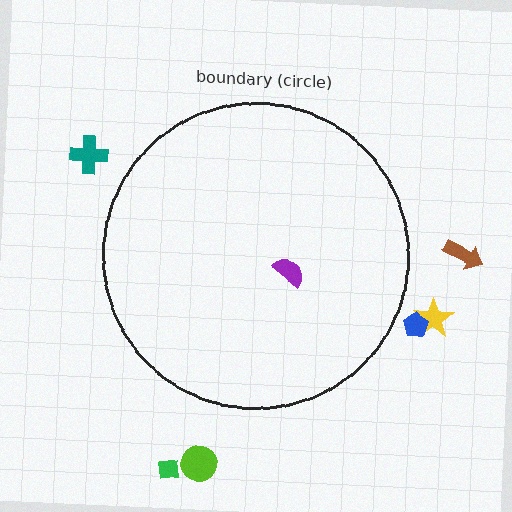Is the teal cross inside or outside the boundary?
Outside.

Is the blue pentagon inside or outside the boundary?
Outside.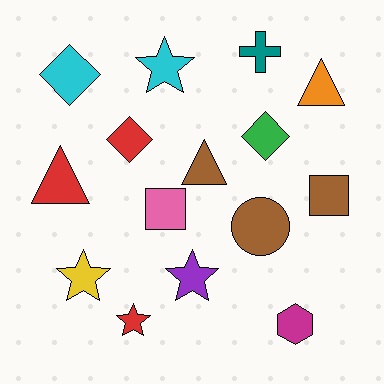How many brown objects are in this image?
There are 3 brown objects.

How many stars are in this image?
There are 4 stars.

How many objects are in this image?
There are 15 objects.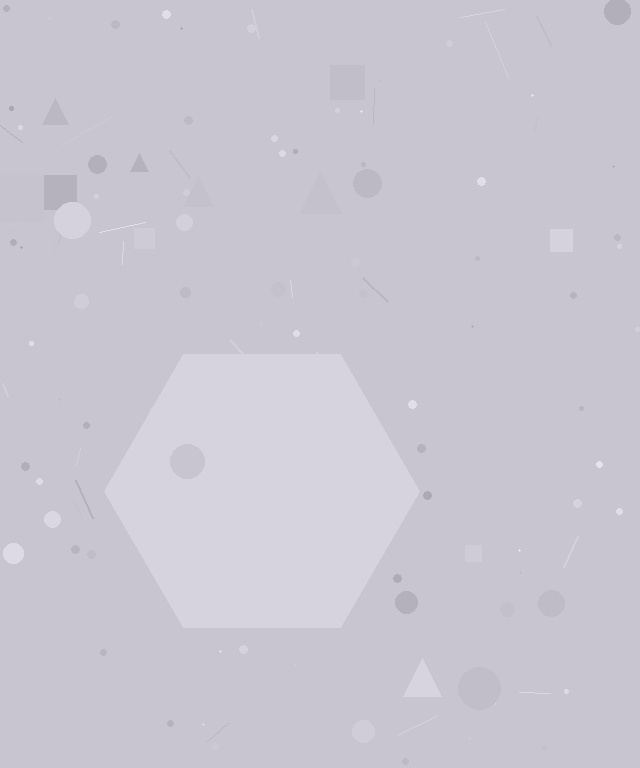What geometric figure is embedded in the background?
A hexagon is embedded in the background.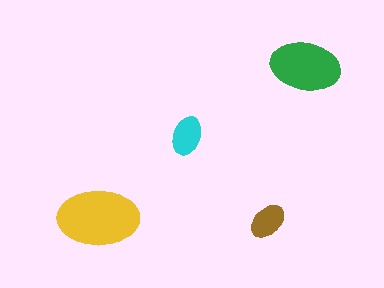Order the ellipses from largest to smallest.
the yellow one, the green one, the cyan one, the brown one.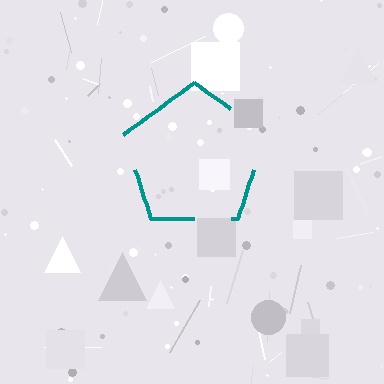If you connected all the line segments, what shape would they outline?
They would outline a pentagon.